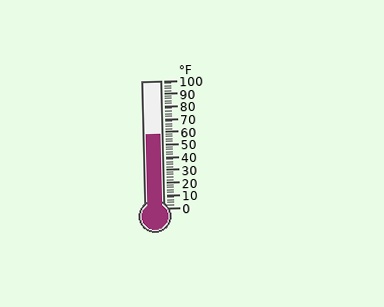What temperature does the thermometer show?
The thermometer shows approximately 58°F.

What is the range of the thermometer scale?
The thermometer scale ranges from 0°F to 100°F.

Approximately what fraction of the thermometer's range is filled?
The thermometer is filled to approximately 60% of its range.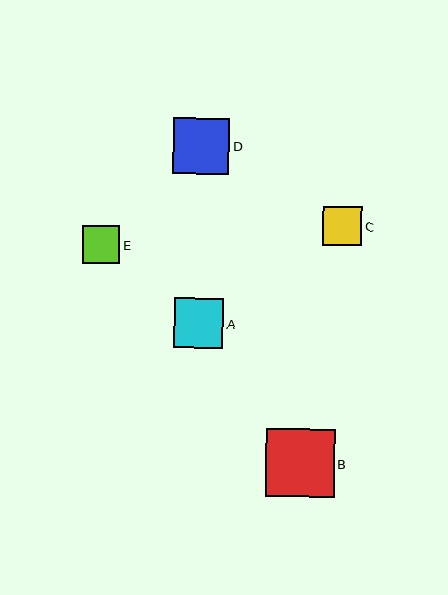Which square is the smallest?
Square E is the smallest with a size of approximately 38 pixels.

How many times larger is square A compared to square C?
Square A is approximately 1.3 times the size of square C.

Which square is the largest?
Square B is the largest with a size of approximately 69 pixels.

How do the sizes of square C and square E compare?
Square C and square E are approximately the same size.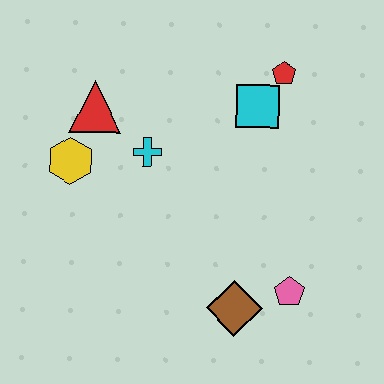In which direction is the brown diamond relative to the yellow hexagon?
The brown diamond is to the right of the yellow hexagon.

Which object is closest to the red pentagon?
The cyan square is closest to the red pentagon.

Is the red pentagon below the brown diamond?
No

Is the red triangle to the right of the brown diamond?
No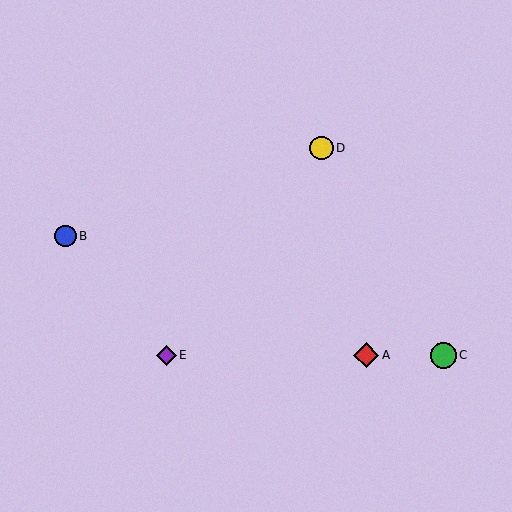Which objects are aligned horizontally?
Objects A, C, E are aligned horizontally.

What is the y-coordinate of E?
Object E is at y≈355.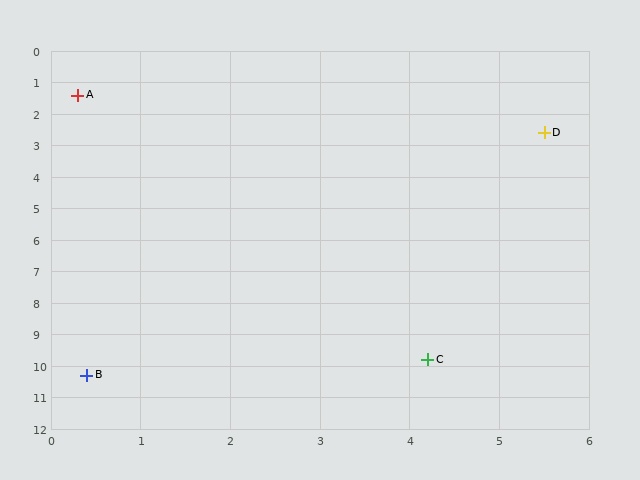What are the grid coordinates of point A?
Point A is at approximately (0.3, 1.4).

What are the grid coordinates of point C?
Point C is at approximately (4.2, 9.8).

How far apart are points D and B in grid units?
Points D and B are about 9.2 grid units apart.